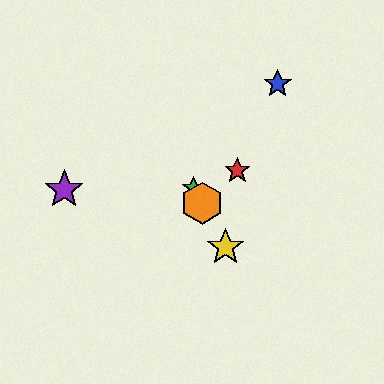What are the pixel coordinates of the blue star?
The blue star is at (278, 84).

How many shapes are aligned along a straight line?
3 shapes (the green star, the yellow star, the orange hexagon) are aligned along a straight line.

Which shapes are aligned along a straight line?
The green star, the yellow star, the orange hexagon are aligned along a straight line.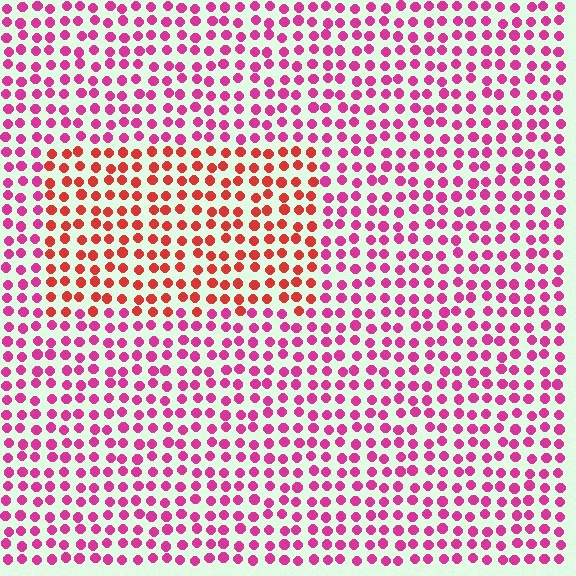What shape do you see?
I see a rectangle.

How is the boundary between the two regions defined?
The boundary is defined purely by a slight shift in hue (about 38 degrees). Spacing, size, and orientation are identical on both sides.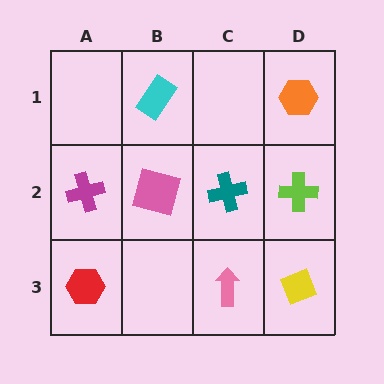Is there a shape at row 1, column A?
No, that cell is empty.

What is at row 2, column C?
A teal cross.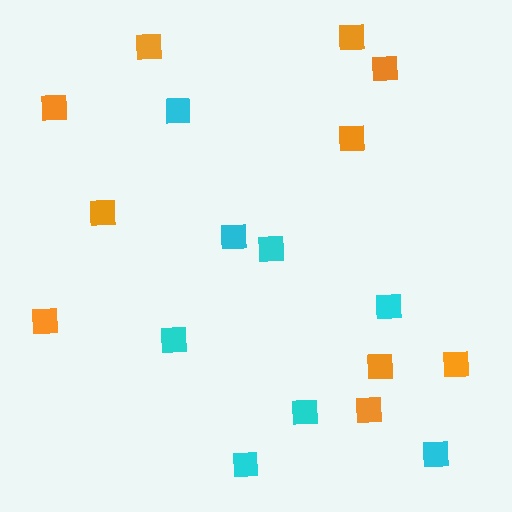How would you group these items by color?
There are 2 groups: one group of cyan squares (8) and one group of orange squares (10).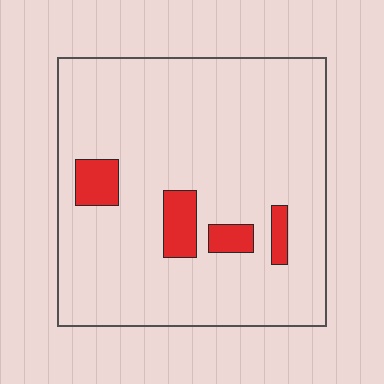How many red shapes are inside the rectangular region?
4.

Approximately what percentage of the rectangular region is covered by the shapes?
Approximately 10%.